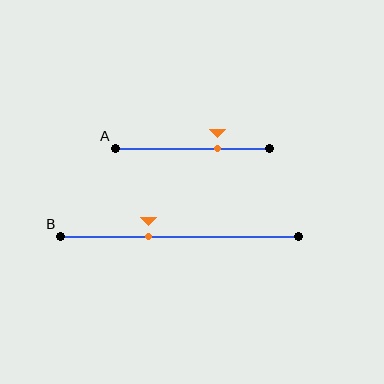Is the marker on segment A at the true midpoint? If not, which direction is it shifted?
No, the marker on segment A is shifted to the right by about 16% of the segment length.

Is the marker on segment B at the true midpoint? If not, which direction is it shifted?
No, the marker on segment B is shifted to the left by about 13% of the segment length.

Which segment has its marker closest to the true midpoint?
Segment B has its marker closest to the true midpoint.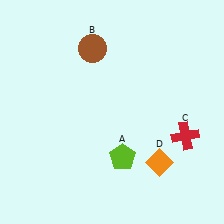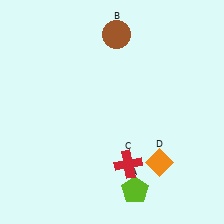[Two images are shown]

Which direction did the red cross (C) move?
The red cross (C) moved left.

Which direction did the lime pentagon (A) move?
The lime pentagon (A) moved down.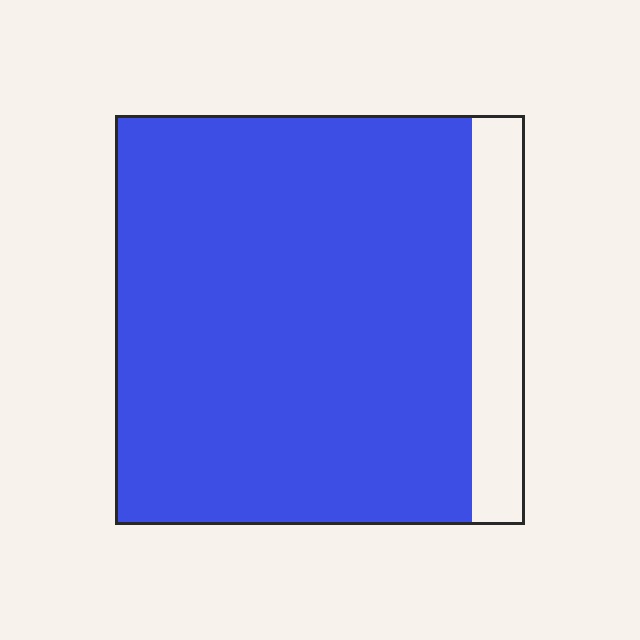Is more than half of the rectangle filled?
Yes.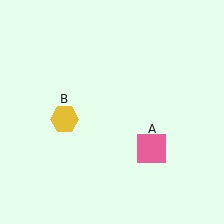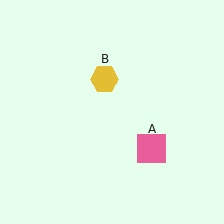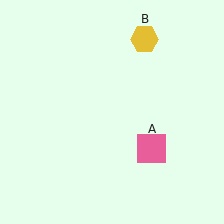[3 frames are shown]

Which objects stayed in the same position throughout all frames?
Pink square (object A) remained stationary.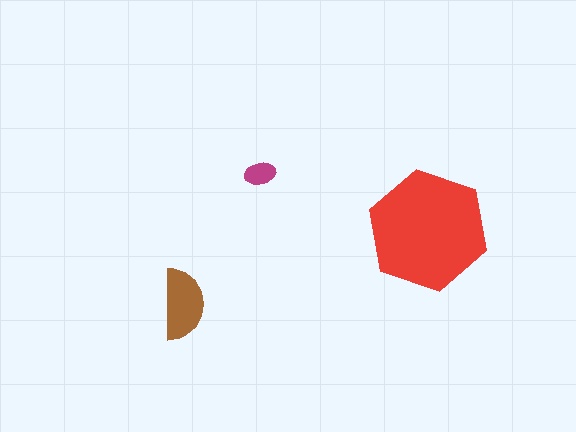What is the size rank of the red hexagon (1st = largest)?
1st.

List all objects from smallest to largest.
The magenta ellipse, the brown semicircle, the red hexagon.